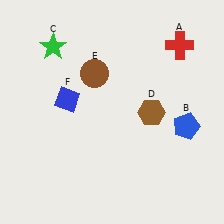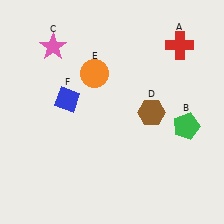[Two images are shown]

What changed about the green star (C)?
In Image 1, C is green. In Image 2, it changed to pink.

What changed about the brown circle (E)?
In Image 1, E is brown. In Image 2, it changed to orange.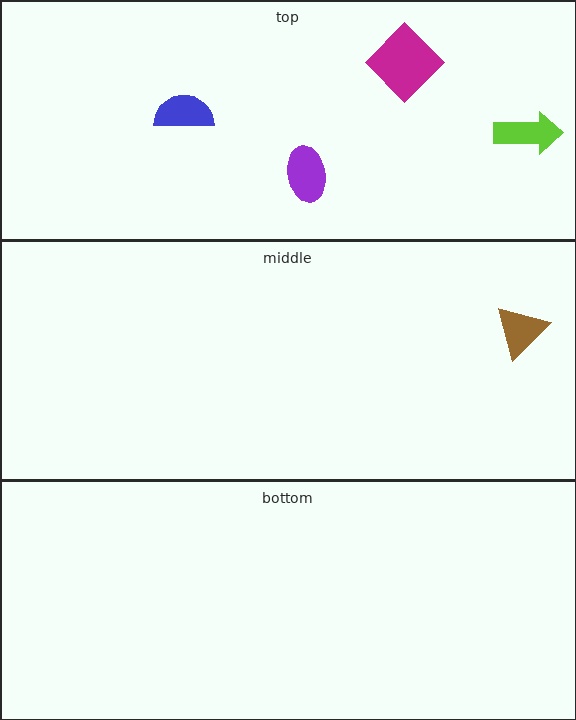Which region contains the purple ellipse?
The top region.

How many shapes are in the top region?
4.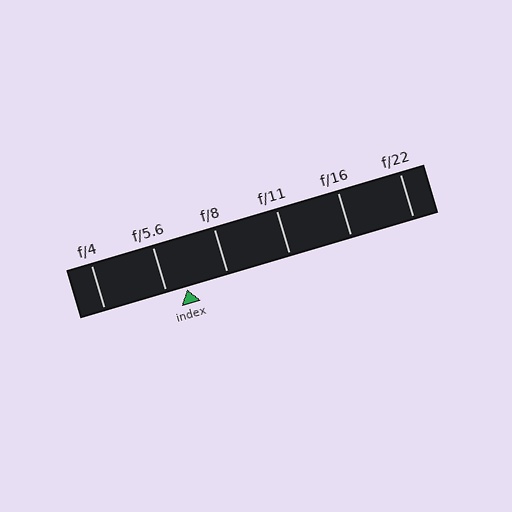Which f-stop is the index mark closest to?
The index mark is closest to f/5.6.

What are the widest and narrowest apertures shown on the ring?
The widest aperture shown is f/4 and the narrowest is f/22.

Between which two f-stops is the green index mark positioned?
The index mark is between f/5.6 and f/8.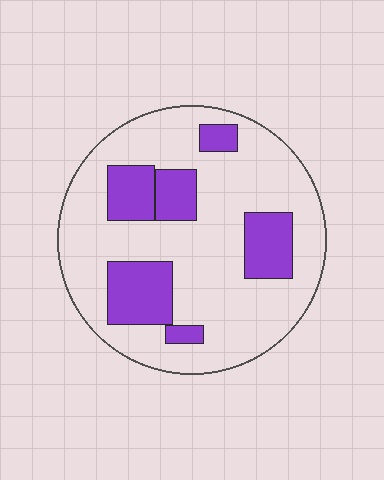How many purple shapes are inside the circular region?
6.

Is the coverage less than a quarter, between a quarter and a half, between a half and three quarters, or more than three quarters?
Less than a quarter.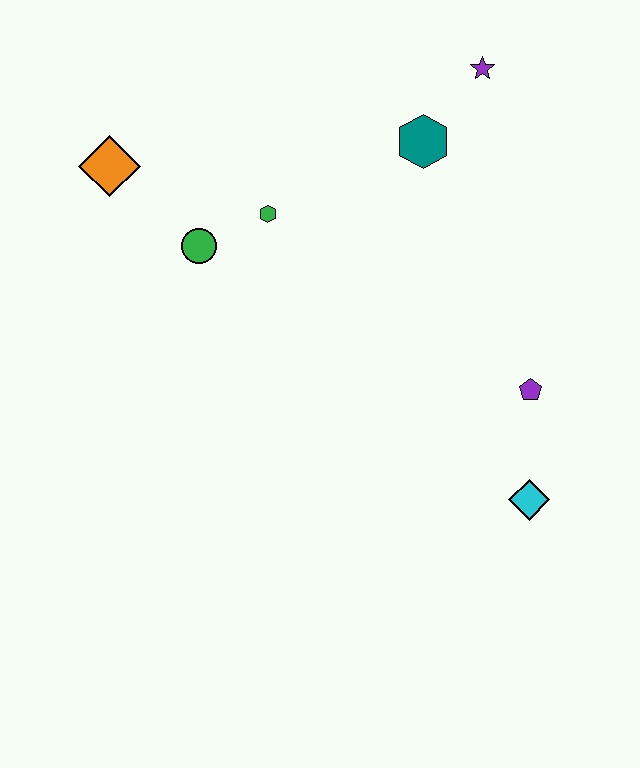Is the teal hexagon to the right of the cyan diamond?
No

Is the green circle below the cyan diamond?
No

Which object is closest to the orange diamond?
The green circle is closest to the orange diamond.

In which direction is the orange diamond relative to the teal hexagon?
The orange diamond is to the left of the teal hexagon.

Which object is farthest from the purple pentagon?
The orange diamond is farthest from the purple pentagon.